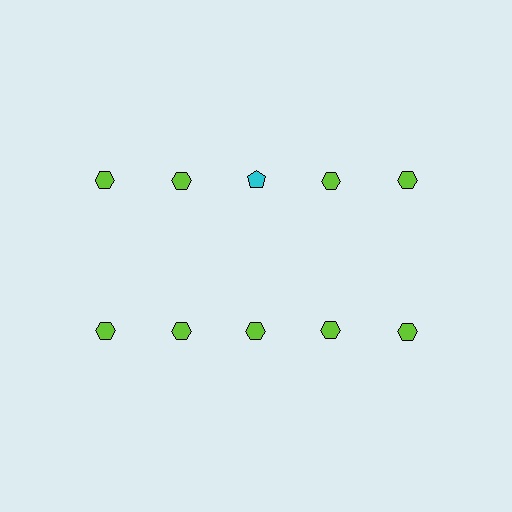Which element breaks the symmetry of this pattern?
The cyan pentagon in the top row, center column breaks the symmetry. All other shapes are lime hexagons.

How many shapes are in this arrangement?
There are 10 shapes arranged in a grid pattern.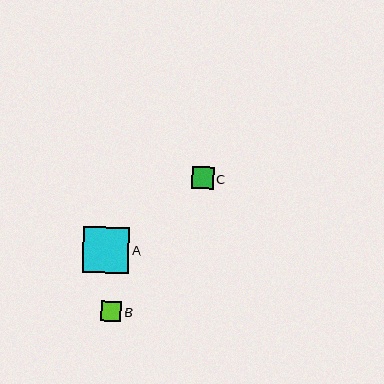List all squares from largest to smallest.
From largest to smallest: A, C, B.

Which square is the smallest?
Square B is the smallest with a size of approximately 20 pixels.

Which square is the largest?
Square A is the largest with a size of approximately 47 pixels.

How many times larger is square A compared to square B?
Square A is approximately 2.4 times the size of square B.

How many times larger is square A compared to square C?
Square A is approximately 2.2 times the size of square C.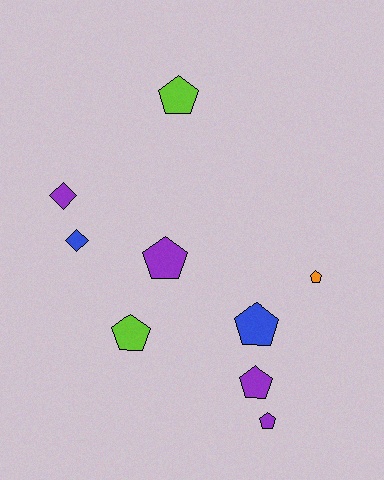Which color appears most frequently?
Purple, with 4 objects.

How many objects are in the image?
There are 9 objects.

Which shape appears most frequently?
Pentagon, with 7 objects.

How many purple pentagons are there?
There are 3 purple pentagons.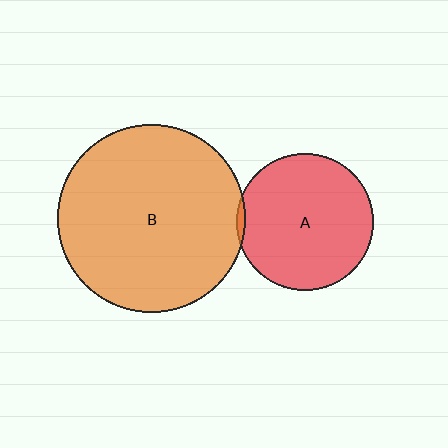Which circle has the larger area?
Circle B (orange).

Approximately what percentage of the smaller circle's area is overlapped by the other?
Approximately 5%.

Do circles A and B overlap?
Yes.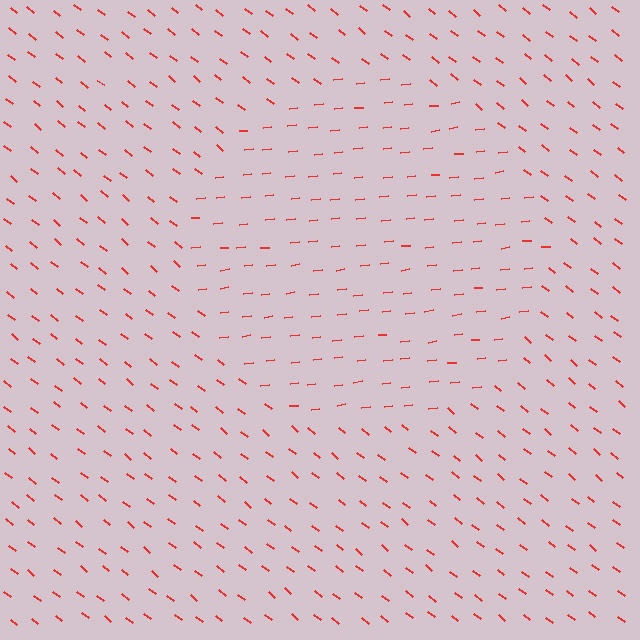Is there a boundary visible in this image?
Yes, there is a texture boundary formed by a change in line orientation.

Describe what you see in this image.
The image is filled with small red line segments. A circle region in the image has lines oriented differently from the surrounding lines, creating a visible texture boundary.